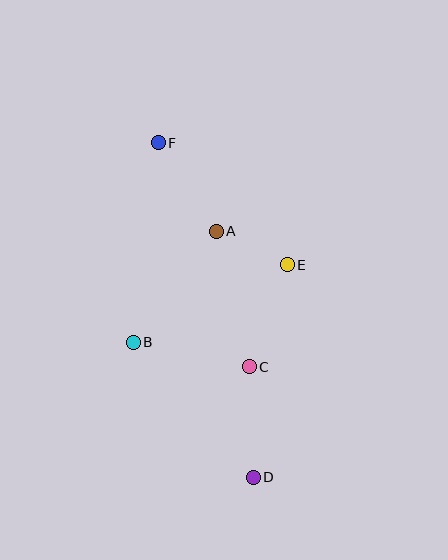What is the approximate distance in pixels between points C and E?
The distance between C and E is approximately 109 pixels.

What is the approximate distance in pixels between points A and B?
The distance between A and B is approximately 139 pixels.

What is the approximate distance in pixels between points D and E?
The distance between D and E is approximately 215 pixels.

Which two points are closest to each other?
Points A and E are closest to each other.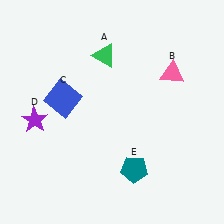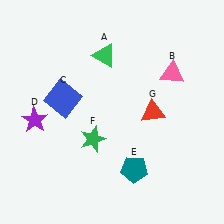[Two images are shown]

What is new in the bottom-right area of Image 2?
A red triangle (G) was added in the bottom-right area of Image 2.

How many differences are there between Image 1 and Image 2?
There are 2 differences between the two images.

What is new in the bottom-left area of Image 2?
A green star (F) was added in the bottom-left area of Image 2.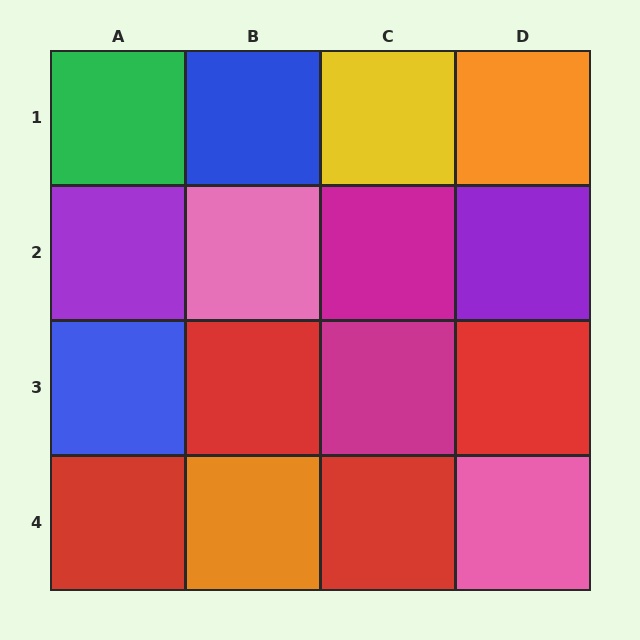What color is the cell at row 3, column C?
Magenta.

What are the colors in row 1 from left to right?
Green, blue, yellow, orange.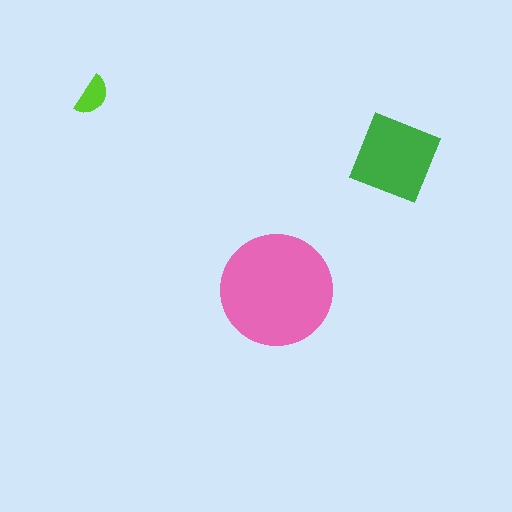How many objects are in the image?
There are 3 objects in the image.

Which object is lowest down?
The pink circle is bottommost.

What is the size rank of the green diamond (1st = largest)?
2nd.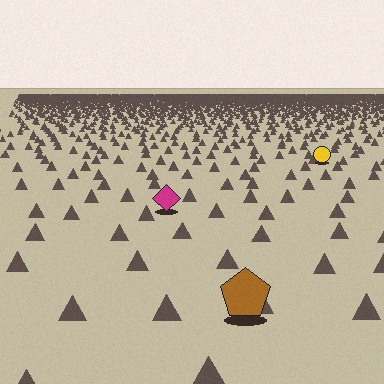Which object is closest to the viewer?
The brown pentagon is closest. The texture marks near it are larger and more spread out.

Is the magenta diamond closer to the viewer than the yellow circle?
Yes. The magenta diamond is closer — you can tell from the texture gradient: the ground texture is coarser near it.